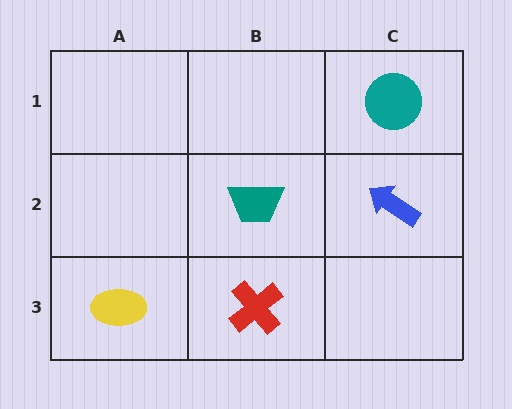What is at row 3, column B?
A red cross.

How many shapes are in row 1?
1 shape.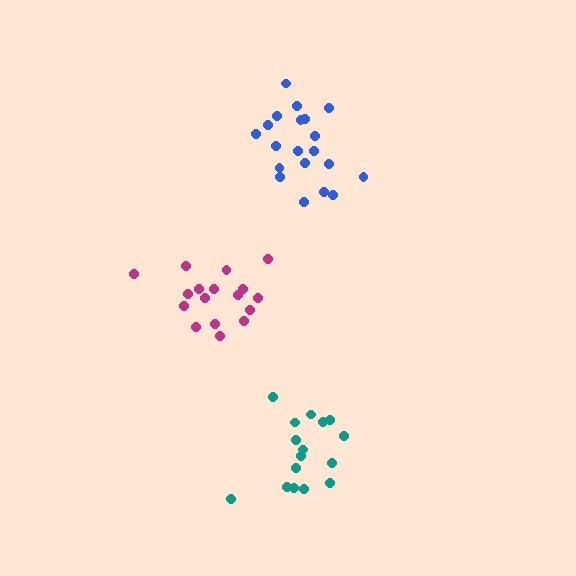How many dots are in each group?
Group 1: 20 dots, Group 2: 16 dots, Group 3: 17 dots (53 total).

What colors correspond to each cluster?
The clusters are colored: blue, teal, magenta.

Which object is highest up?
The blue cluster is topmost.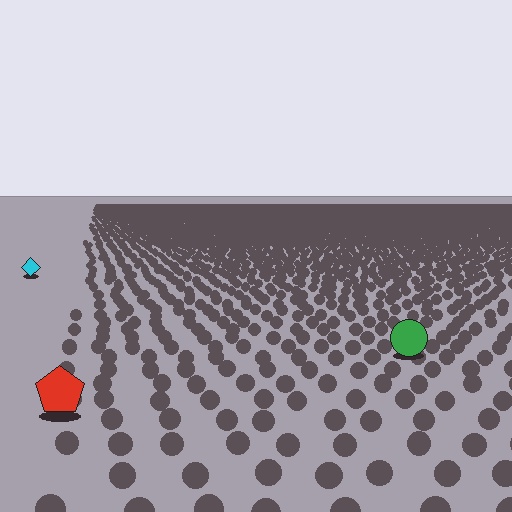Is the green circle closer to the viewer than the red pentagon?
No. The red pentagon is closer — you can tell from the texture gradient: the ground texture is coarser near it.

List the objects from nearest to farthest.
From nearest to farthest: the red pentagon, the green circle, the cyan diamond.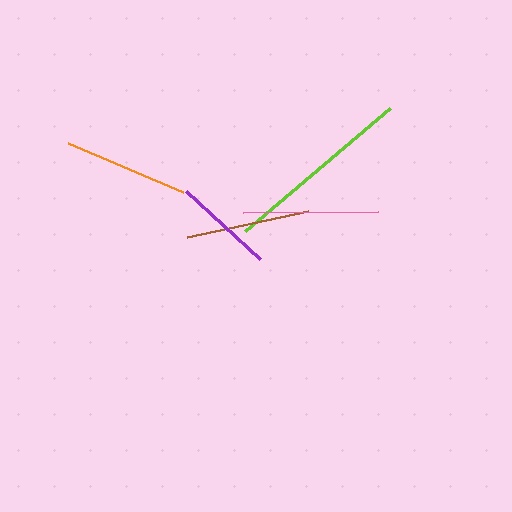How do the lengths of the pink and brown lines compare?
The pink and brown lines are approximately the same length.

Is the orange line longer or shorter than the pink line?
The pink line is longer than the orange line.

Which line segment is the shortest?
The purple line is the shortest at approximately 100 pixels.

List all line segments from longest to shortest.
From longest to shortest: lime, pink, orange, brown, purple.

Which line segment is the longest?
The lime line is the longest at approximately 191 pixels.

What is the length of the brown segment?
The brown segment is approximately 125 pixels long.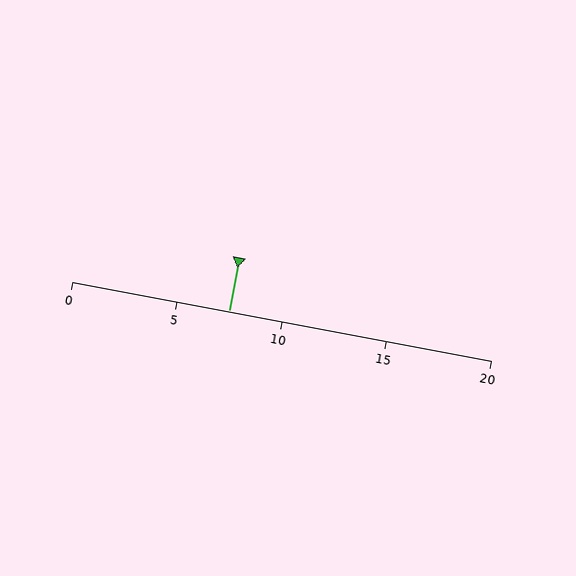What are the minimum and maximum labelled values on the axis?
The axis runs from 0 to 20.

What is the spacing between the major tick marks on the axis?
The major ticks are spaced 5 apart.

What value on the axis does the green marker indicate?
The marker indicates approximately 7.5.